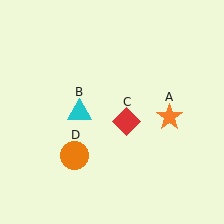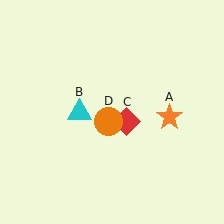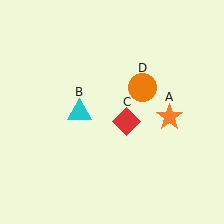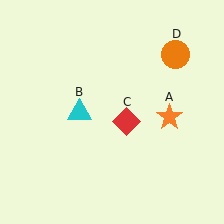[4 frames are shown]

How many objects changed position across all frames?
1 object changed position: orange circle (object D).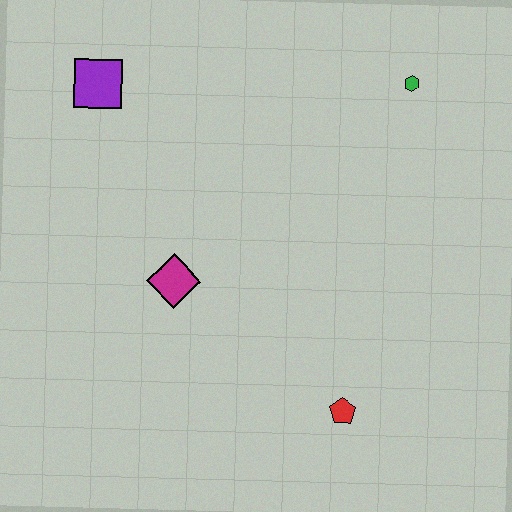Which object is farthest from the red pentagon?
The purple square is farthest from the red pentagon.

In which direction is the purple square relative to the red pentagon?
The purple square is above the red pentagon.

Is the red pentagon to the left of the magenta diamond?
No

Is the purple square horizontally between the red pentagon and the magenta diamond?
No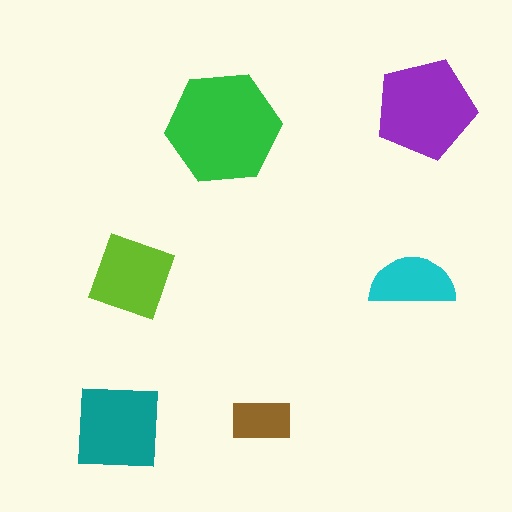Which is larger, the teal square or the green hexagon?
The green hexagon.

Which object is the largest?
The green hexagon.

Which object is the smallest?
The brown rectangle.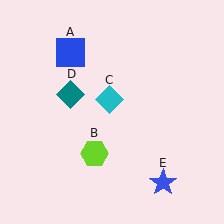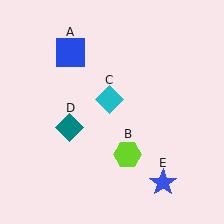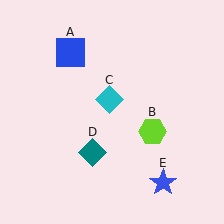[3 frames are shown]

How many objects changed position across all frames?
2 objects changed position: lime hexagon (object B), teal diamond (object D).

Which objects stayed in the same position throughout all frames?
Blue square (object A) and cyan diamond (object C) and blue star (object E) remained stationary.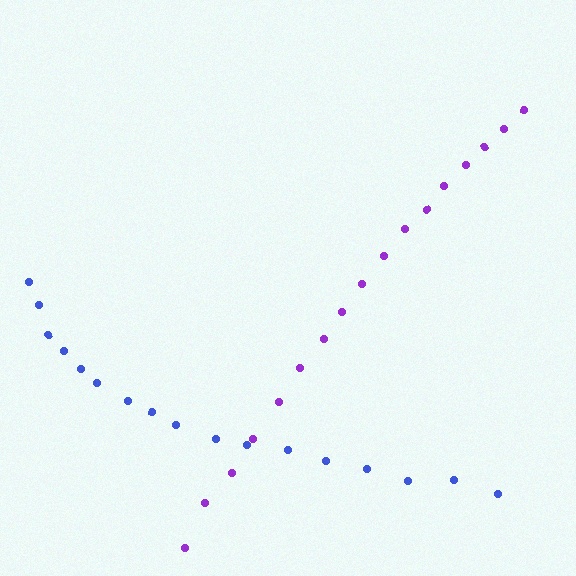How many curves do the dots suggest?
There are 2 distinct paths.